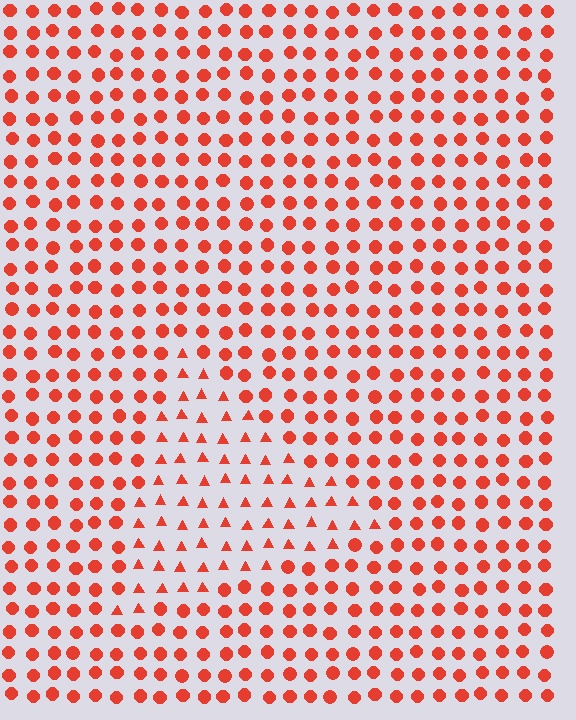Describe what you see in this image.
The image is filled with small red elements arranged in a uniform grid. A triangle-shaped region contains triangles, while the surrounding area contains circles. The boundary is defined purely by the change in element shape.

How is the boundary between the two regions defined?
The boundary is defined by a change in element shape: triangles inside vs. circles outside. All elements share the same color and spacing.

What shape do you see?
I see a triangle.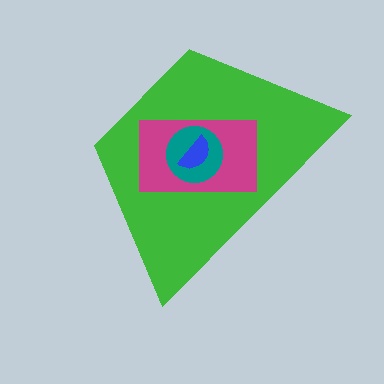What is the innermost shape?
The blue semicircle.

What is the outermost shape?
The green trapezoid.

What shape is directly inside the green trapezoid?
The magenta rectangle.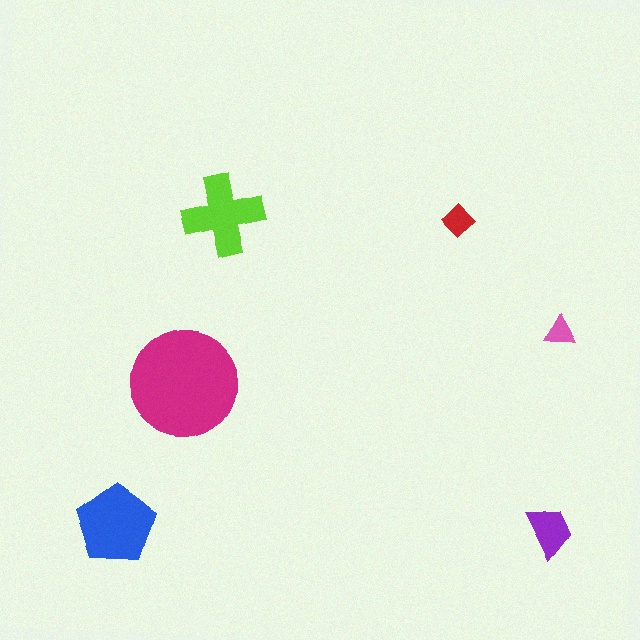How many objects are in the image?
There are 6 objects in the image.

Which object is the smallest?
The pink triangle.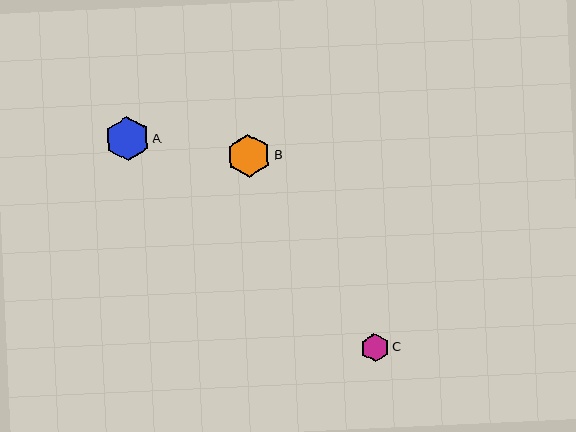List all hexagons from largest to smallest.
From largest to smallest: A, B, C.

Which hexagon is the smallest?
Hexagon C is the smallest with a size of approximately 28 pixels.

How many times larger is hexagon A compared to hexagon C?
Hexagon A is approximately 1.6 times the size of hexagon C.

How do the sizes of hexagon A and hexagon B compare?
Hexagon A and hexagon B are approximately the same size.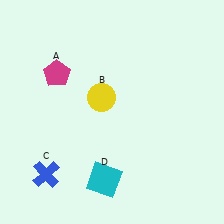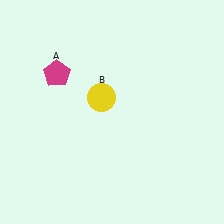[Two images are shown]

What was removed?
The cyan square (D), the blue cross (C) were removed in Image 2.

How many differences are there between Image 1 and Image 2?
There are 2 differences between the two images.